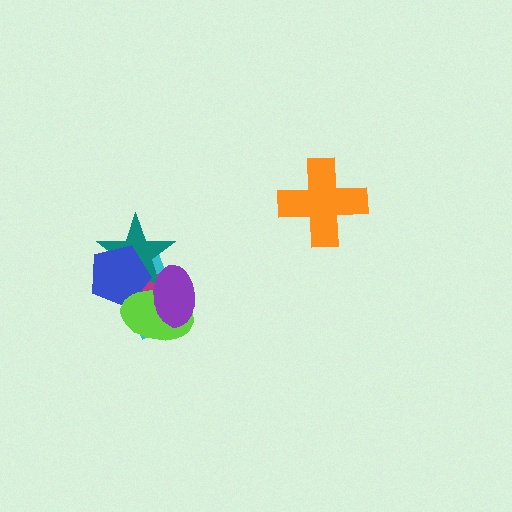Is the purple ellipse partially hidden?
No, no other shape covers it.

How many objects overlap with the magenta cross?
5 objects overlap with the magenta cross.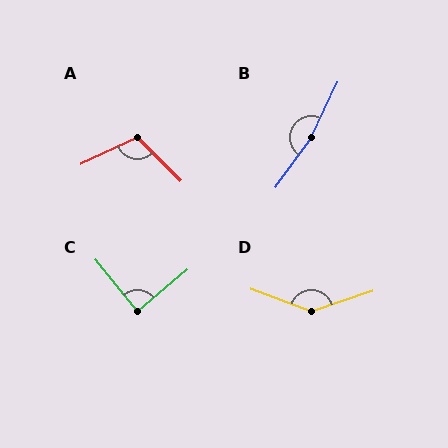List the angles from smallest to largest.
C (89°), A (110°), D (141°), B (170°).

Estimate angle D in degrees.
Approximately 141 degrees.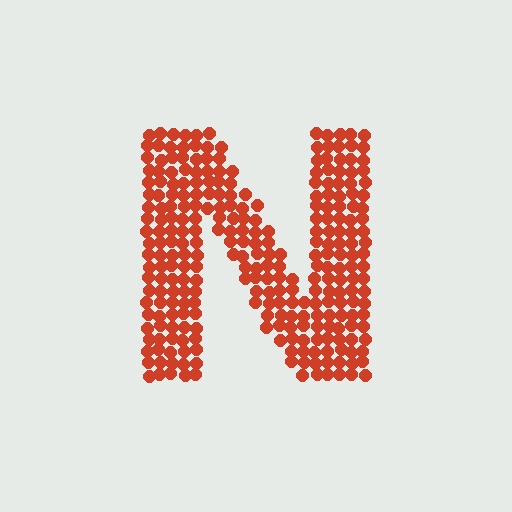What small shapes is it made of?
It is made of small circles.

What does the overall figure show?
The overall figure shows the letter N.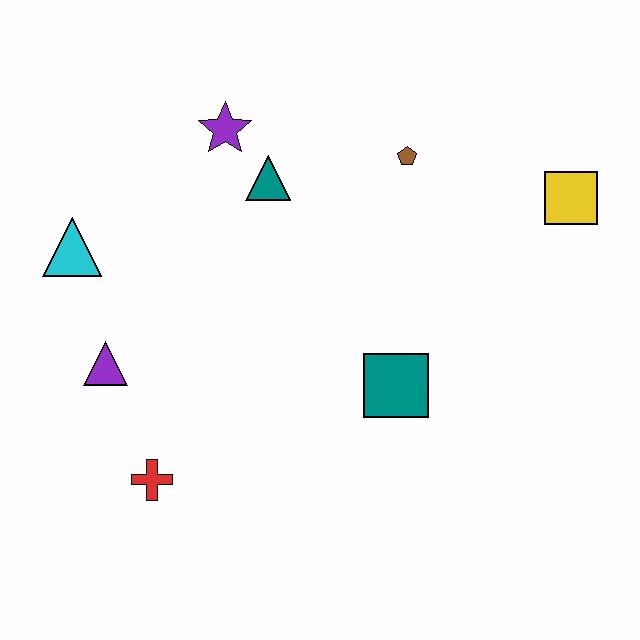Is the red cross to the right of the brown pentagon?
No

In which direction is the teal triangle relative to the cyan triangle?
The teal triangle is to the right of the cyan triangle.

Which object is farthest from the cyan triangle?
The yellow square is farthest from the cyan triangle.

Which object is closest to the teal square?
The brown pentagon is closest to the teal square.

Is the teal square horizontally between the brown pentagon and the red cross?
Yes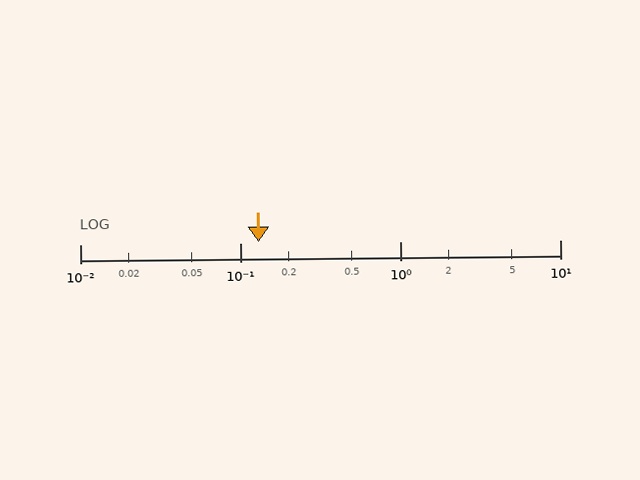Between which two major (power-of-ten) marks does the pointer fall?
The pointer is between 0.1 and 1.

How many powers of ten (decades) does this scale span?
The scale spans 3 decades, from 0.01 to 10.